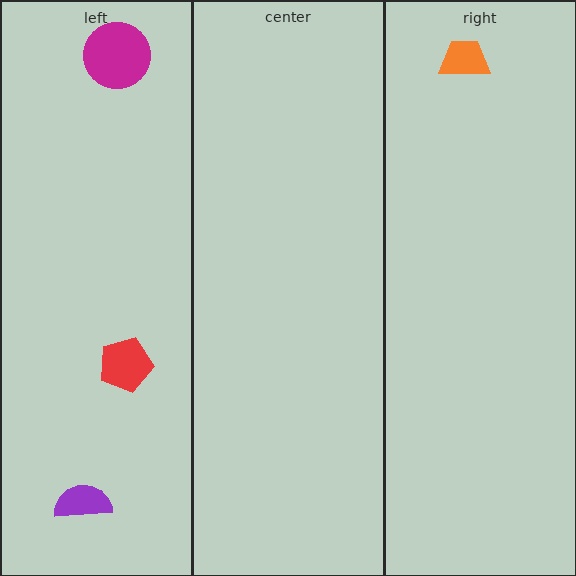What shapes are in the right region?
The orange trapezoid.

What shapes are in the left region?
The magenta circle, the purple semicircle, the red pentagon.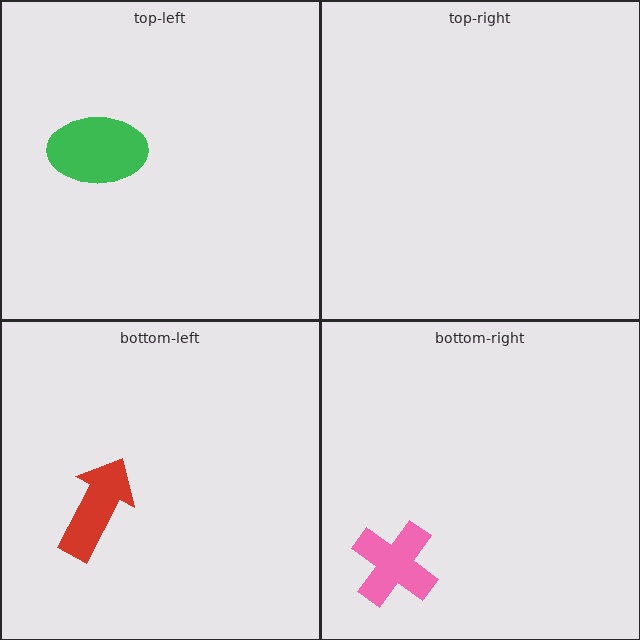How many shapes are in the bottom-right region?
1.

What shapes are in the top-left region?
The green ellipse.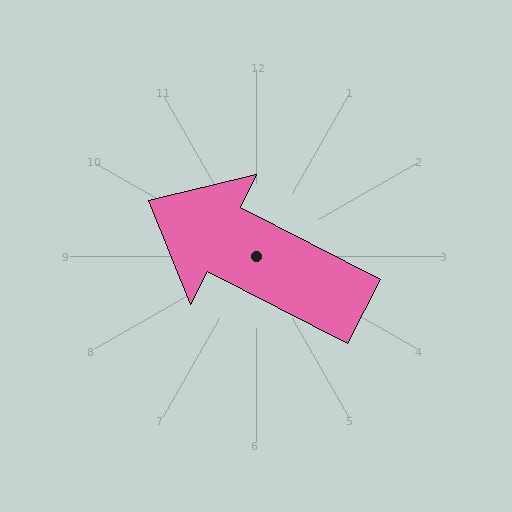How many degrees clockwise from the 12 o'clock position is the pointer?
Approximately 297 degrees.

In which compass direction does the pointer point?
Northwest.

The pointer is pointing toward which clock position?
Roughly 10 o'clock.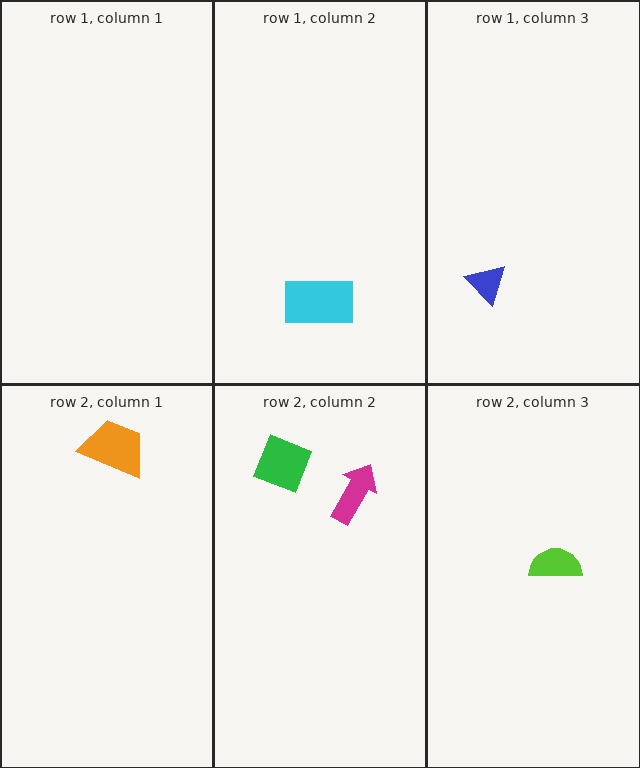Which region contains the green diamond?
The row 2, column 2 region.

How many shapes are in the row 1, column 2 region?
1.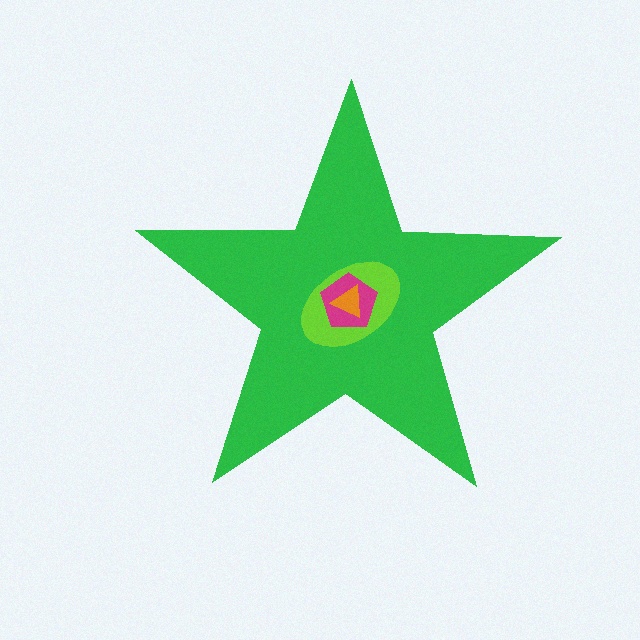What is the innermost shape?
The orange triangle.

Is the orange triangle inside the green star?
Yes.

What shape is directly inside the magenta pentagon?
The orange triangle.